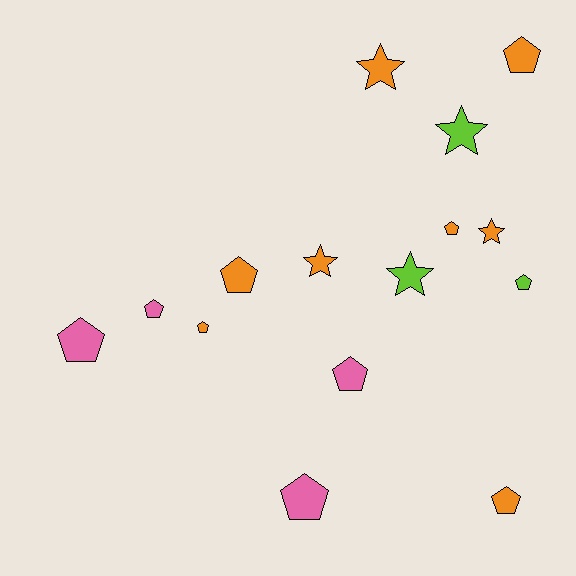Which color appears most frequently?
Orange, with 8 objects.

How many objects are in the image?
There are 15 objects.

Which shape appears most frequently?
Pentagon, with 10 objects.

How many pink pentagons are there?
There are 4 pink pentagons.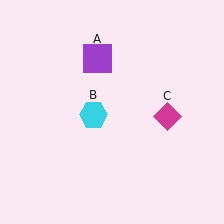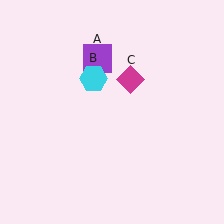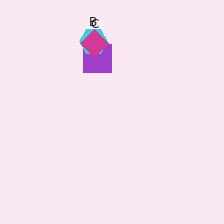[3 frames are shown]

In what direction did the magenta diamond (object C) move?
The magenta diamond (object C) moved up and to the left.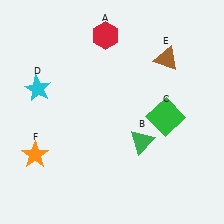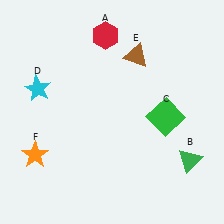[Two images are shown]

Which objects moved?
The objects that moved are: the green triangle (B), the brown triangle (E).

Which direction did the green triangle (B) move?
The green triangle (B) moved right.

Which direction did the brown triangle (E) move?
The brown triangle (E) moved left.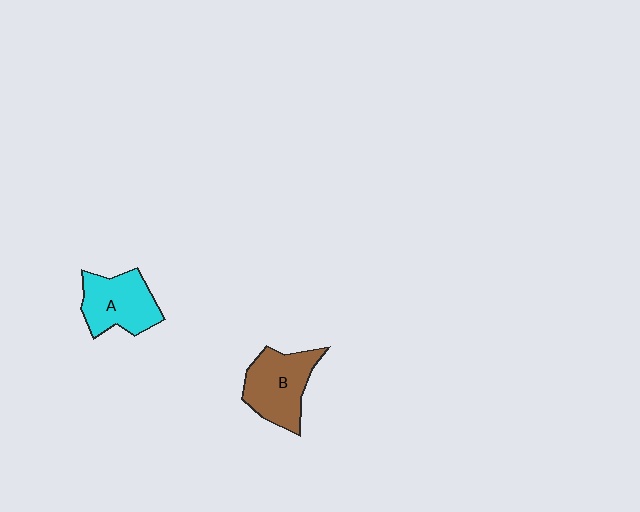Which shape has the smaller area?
Shape A (cyan).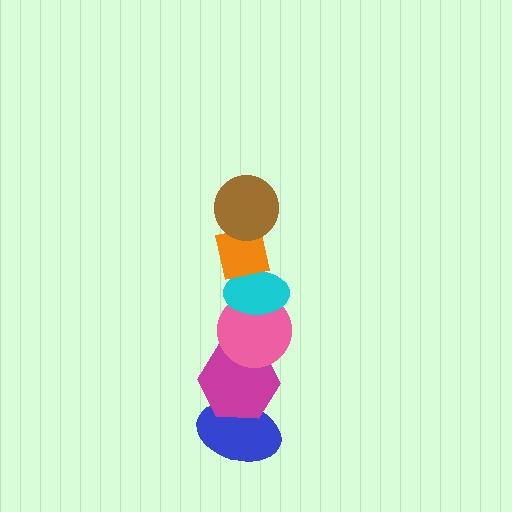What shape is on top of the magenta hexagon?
The pink circle is on top of the magenta hexagon.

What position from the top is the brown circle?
The brown circle is 1st from the top.